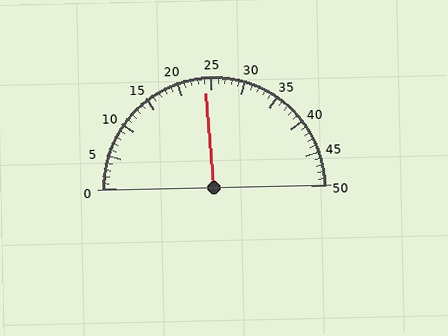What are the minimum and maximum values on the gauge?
The gauge ranges from 0 to 50.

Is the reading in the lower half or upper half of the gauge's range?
The reading is in the lower half of the range (0 to 50).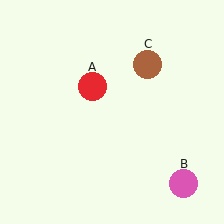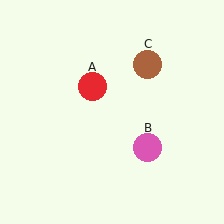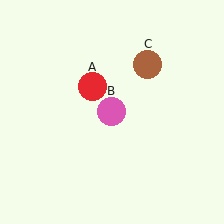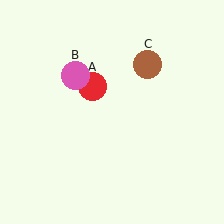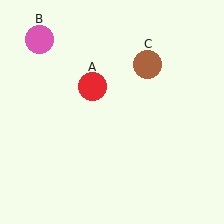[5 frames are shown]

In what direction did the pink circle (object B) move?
The pink circle (object B) moved up and to the left.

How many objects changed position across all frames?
1 object changed position: pink circle (object B).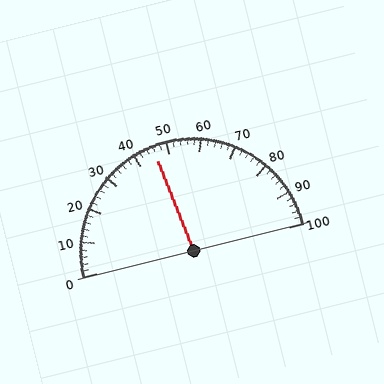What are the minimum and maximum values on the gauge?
The gauge ranges from 0 to 100.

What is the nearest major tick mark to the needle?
The nearest major tick mark is 50.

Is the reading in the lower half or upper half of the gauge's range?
The reading is in the lower half of the range (0 to 100).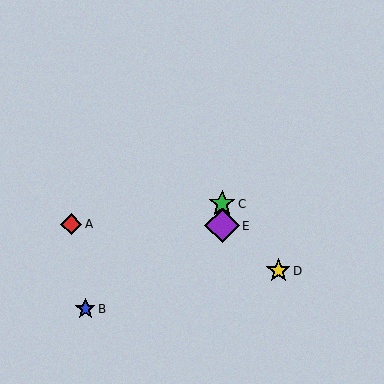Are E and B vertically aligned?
No, E is at x≈222 and B is at x≈85.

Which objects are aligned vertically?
Objects C, E are aligned vertically.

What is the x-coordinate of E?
Object E is at x≈222.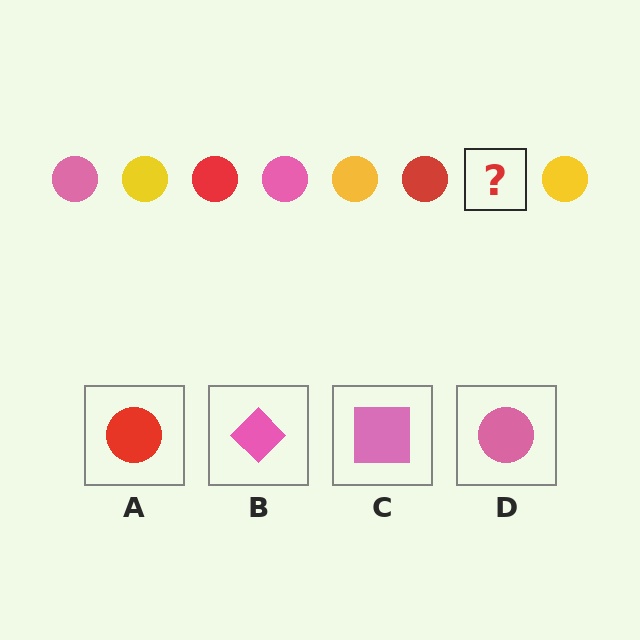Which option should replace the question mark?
Option D.